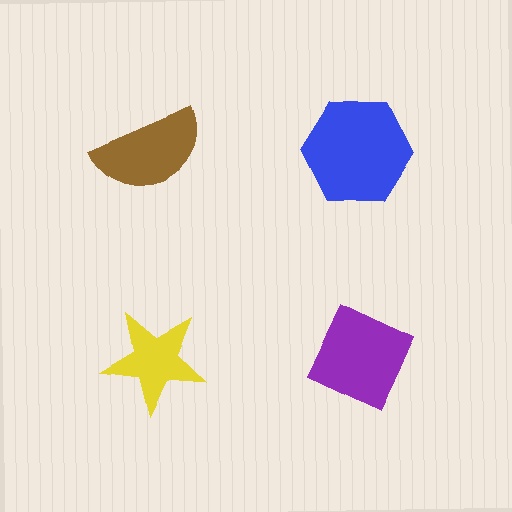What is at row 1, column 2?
A blue hexagon.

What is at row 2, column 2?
A purple diamond.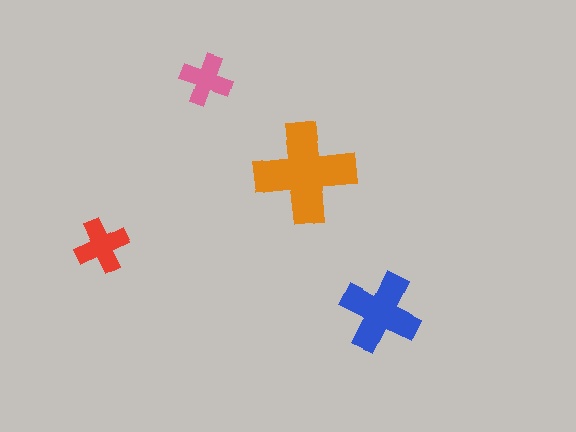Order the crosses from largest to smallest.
the orange one, the blue one, the red one, the pink one.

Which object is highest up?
The pink cross is topmost.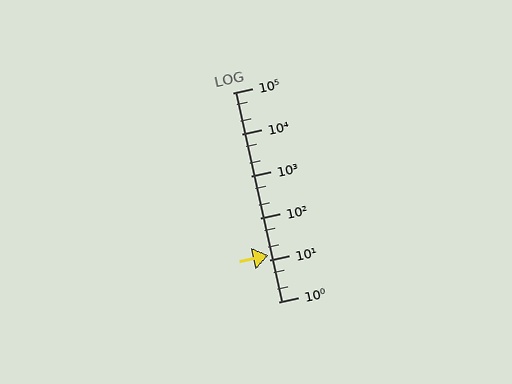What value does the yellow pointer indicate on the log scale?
The pointer indicates approximately 13.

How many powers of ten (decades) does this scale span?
The scale spans 5 decades, from 1 to 100000.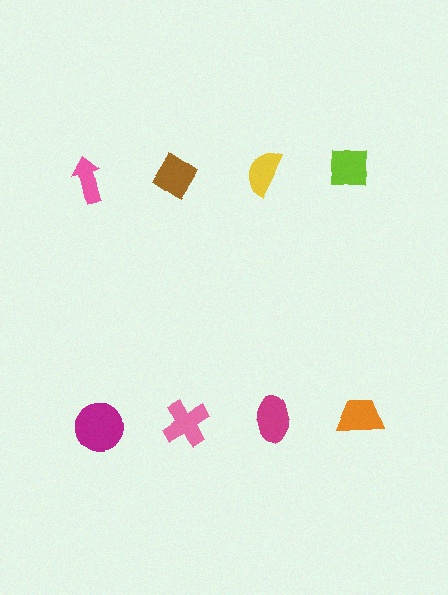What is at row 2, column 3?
A magenta ellipse.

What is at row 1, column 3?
A yellow semicircle.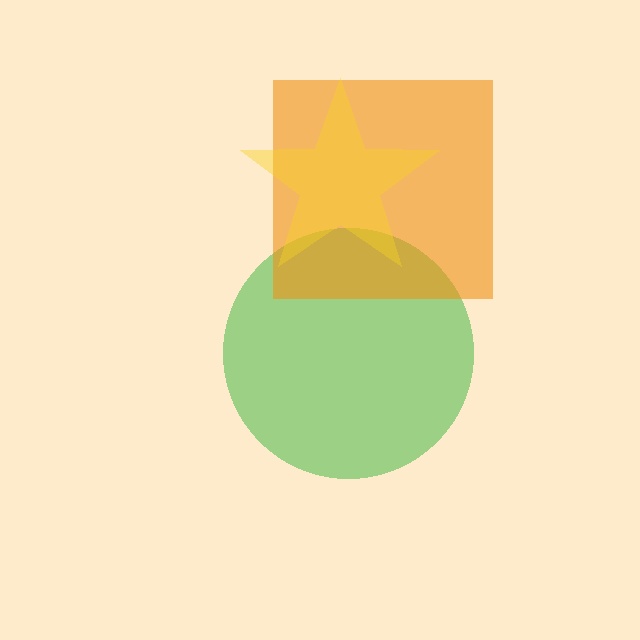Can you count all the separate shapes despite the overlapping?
Yes, there are 3 separate shapes.